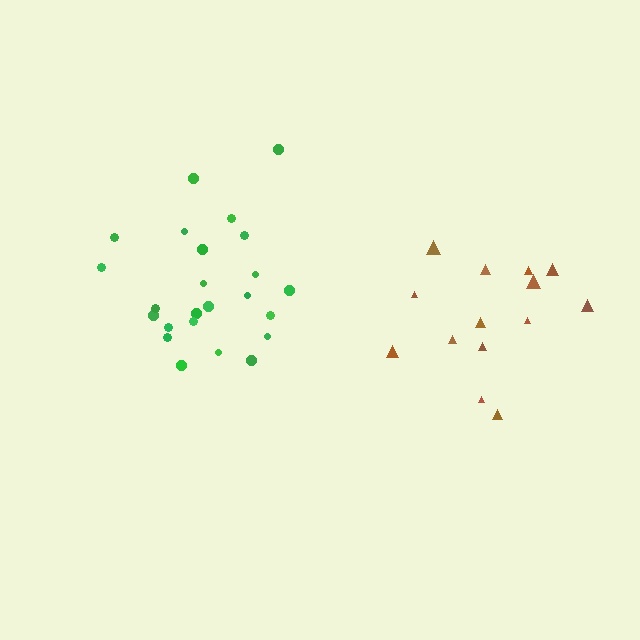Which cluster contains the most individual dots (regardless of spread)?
Green (24).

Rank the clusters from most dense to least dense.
green, brown.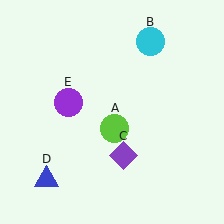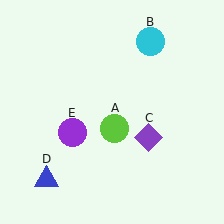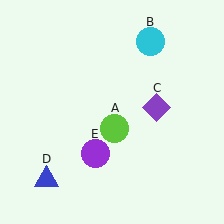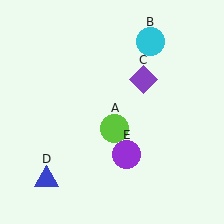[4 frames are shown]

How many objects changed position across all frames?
2 objects changed position: purple diamond (object C), purple circle (object E).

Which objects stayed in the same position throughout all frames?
Lime circle (object A) and cyan circle (object B) and blue triangle (object D) remained stationary.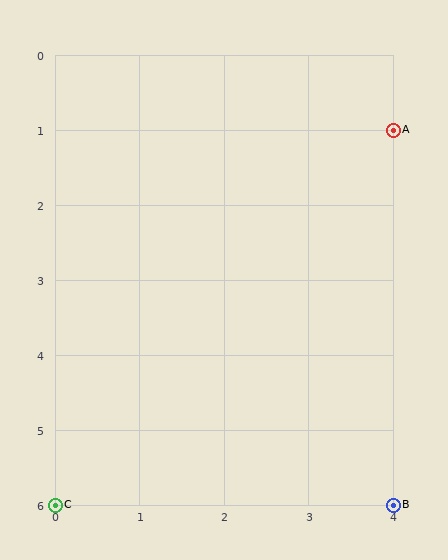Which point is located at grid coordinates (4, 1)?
Point A is at (4, 1).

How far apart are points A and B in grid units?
Points A and B are 5 rows apart.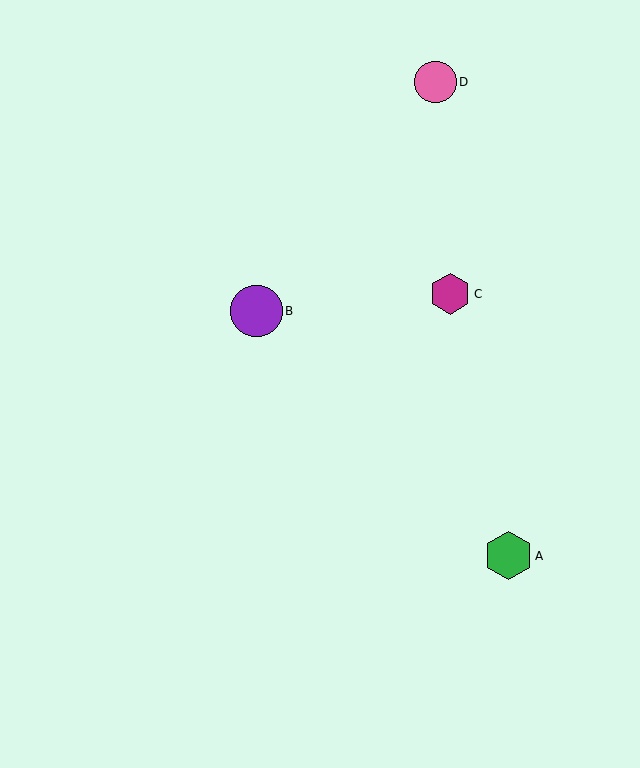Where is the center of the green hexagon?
The center of the green hexagon is at (508, 556).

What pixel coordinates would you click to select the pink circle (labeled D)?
Click at (435, 82) to select the pink circle D.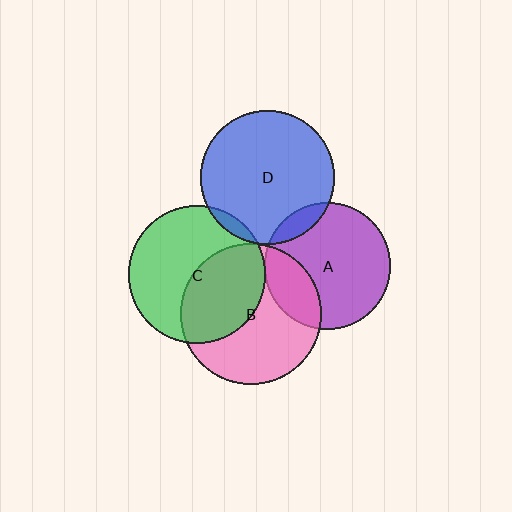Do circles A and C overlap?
Yes.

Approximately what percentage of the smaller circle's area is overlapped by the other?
Approximately 5%.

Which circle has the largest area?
Circle B (pink).